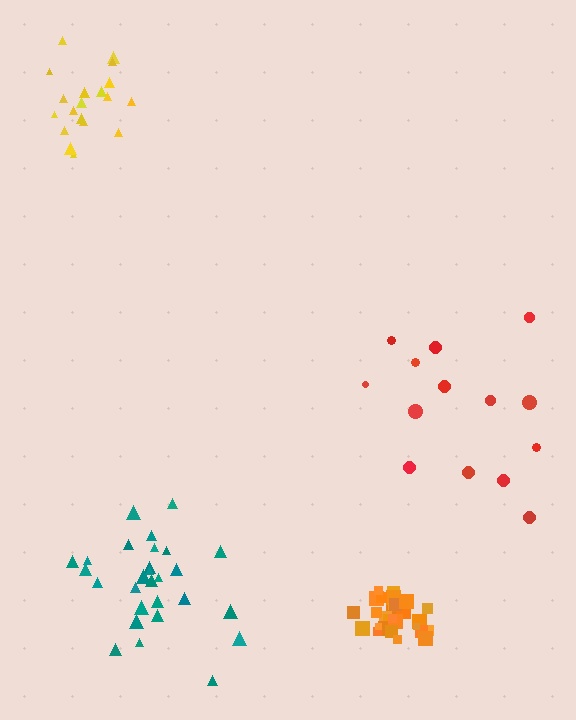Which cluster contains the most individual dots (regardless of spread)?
Orange (31).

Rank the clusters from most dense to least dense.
orange, yellow, teal, red.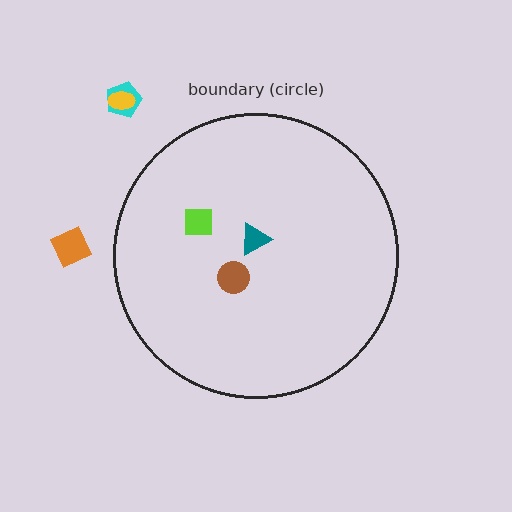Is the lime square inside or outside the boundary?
Inside.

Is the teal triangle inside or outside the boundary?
Inside.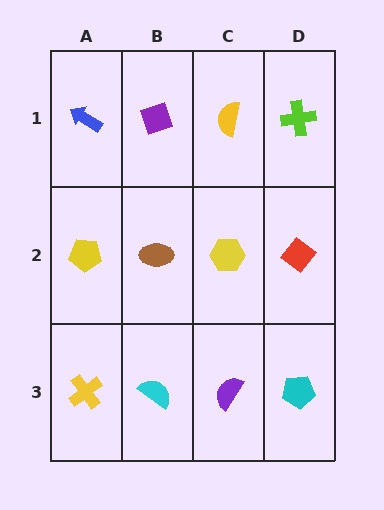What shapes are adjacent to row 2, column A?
A blue arrow (row 1, column A), a yellow cross (row 3, column A), a brown ellipse (row 2, column B).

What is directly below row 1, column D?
A red diamond.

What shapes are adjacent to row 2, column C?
A yellow semicircle (row 1, column C), a purple semicircle (row 3, column C), a brown ellipse (row 2, column B), a red diamond (row 2, column D).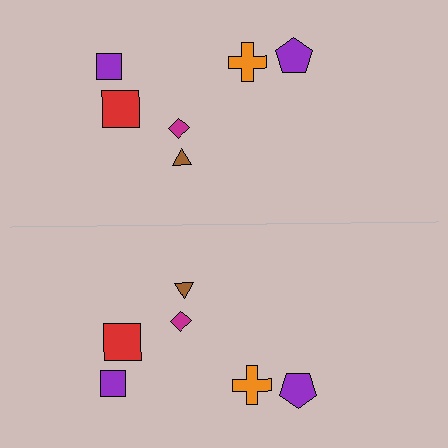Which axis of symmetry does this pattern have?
The pattern has a horizontal axis of symmetry running through the center of the image.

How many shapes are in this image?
There are 12 shapes in this image.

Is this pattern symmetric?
Yes, this pattern has bilateral (reflection) symmetry.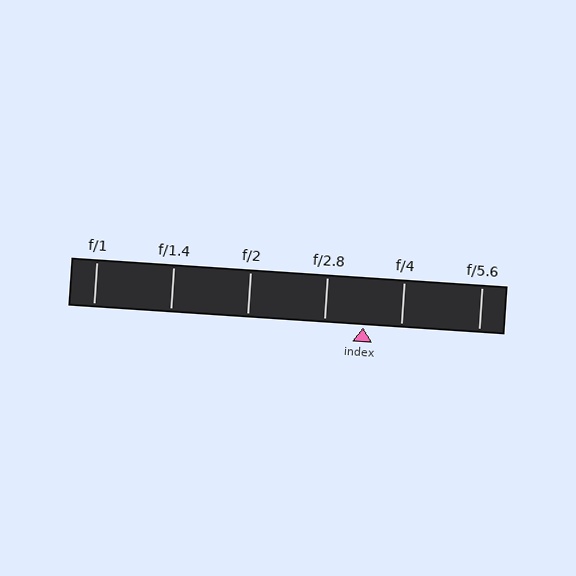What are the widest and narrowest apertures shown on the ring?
The widest aperture shown is f/1 and the narrowest is f/5.6.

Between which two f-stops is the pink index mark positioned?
The index mark is between f/2.8 and f/4.